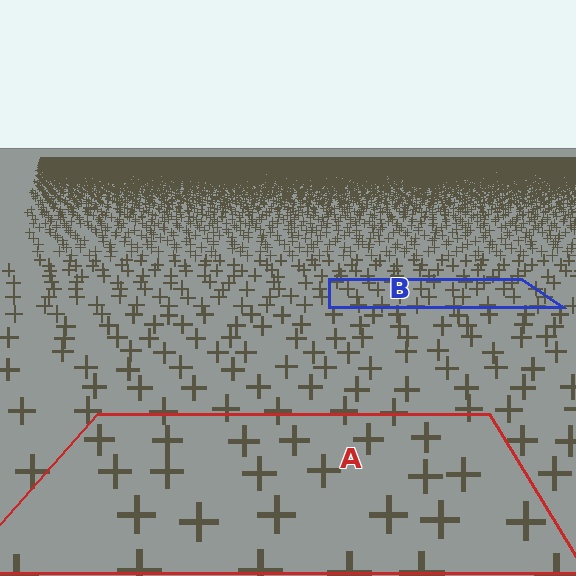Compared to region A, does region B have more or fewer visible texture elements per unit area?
Region B has more texture elements per unit area — they are packed more densely because it is farther away.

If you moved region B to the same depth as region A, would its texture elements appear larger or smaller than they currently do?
They would appear larger. At a closer depth, the same texture elements are projected at a bigger on-screen size.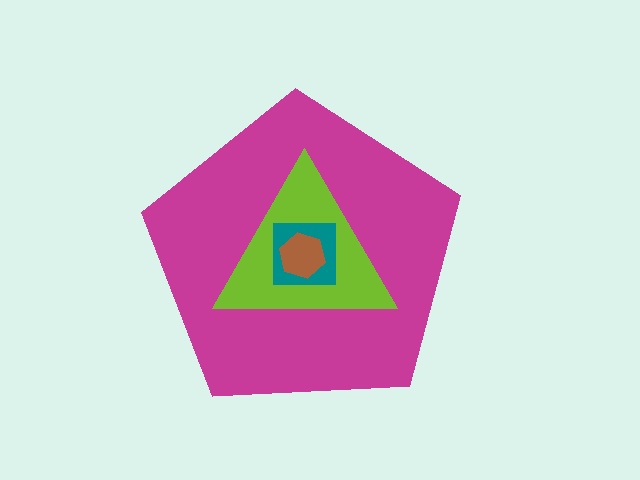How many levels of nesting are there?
4.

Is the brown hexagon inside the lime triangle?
Yes.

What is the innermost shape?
The brown hexagon.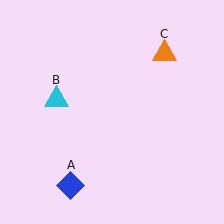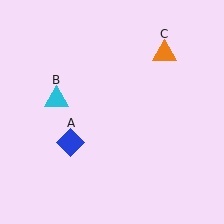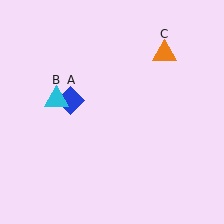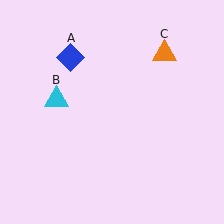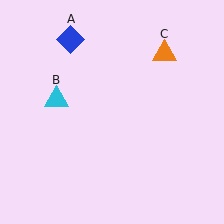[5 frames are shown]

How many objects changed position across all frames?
1 object changed position: blue diamond (object A).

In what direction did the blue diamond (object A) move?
The blue diamond (object A) moved up.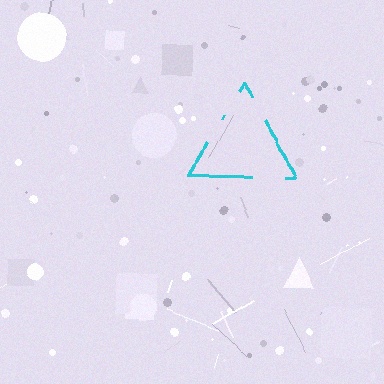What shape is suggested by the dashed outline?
The dashed outline suggests a triangle.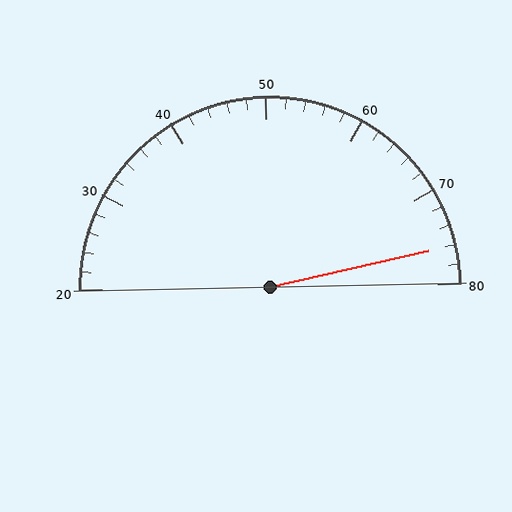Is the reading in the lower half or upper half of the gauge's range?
The reading is in the upper half of the range (20 to 80).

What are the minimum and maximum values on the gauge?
The gauge ranges from 20 to 80.